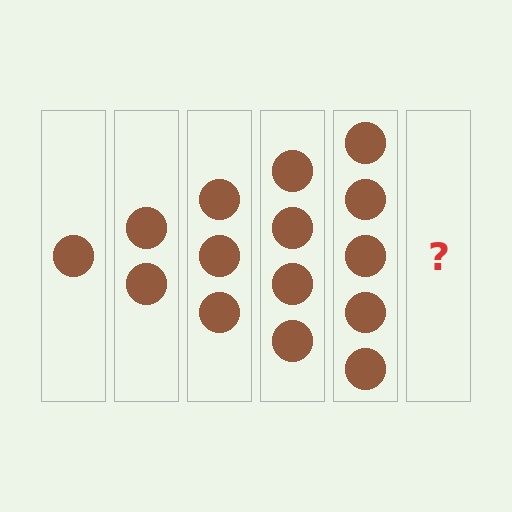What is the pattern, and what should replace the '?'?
The pattern is that each step adds one more circle. The '?' should be 6 circles.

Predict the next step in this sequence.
The next step is 6 circles.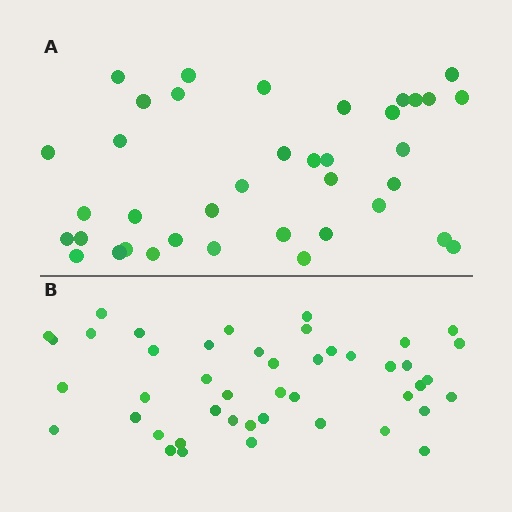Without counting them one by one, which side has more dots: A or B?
Region B (the bottom region) has more dots.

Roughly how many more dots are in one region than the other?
Region B has roughly 8 or so more dots than region A.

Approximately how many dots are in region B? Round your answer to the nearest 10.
About 40 dots. (The exact count is 45, which rounds to 40.)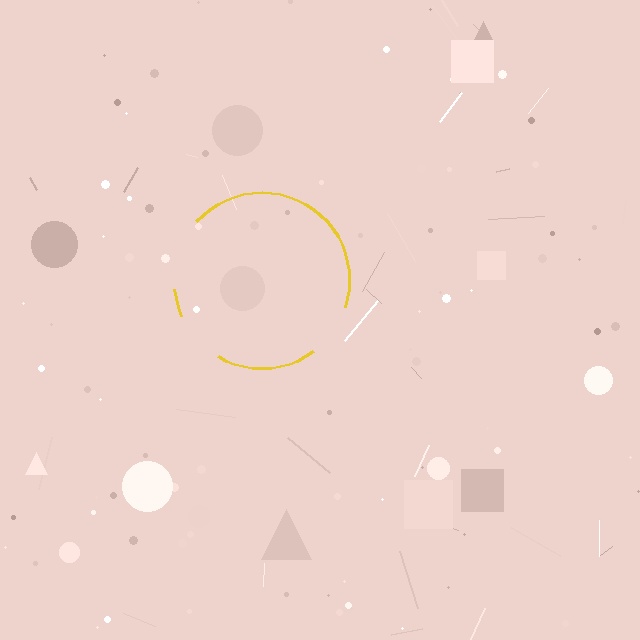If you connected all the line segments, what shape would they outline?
They would outline a circle.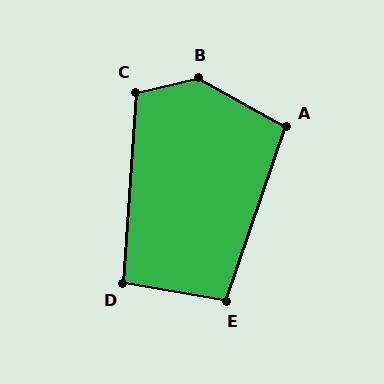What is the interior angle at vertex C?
Approximately 107 degrees (obtuse).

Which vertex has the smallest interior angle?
D, at approximately 96 degrees.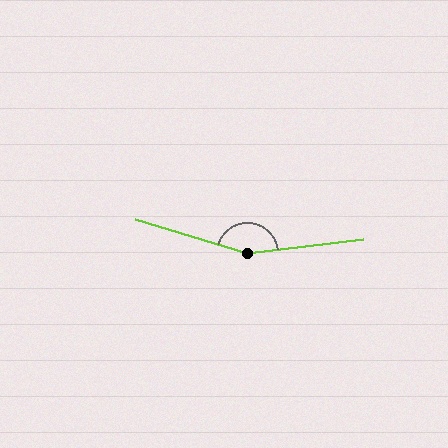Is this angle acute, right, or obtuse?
It is obtuse.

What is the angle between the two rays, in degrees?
Approximately 156 degrees.